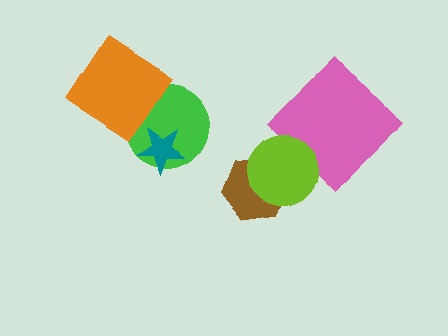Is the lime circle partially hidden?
No, no other shape covers it.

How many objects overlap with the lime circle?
2 objects overlap with the lime circle.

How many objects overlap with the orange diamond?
1 object overlaps with the orange diamond.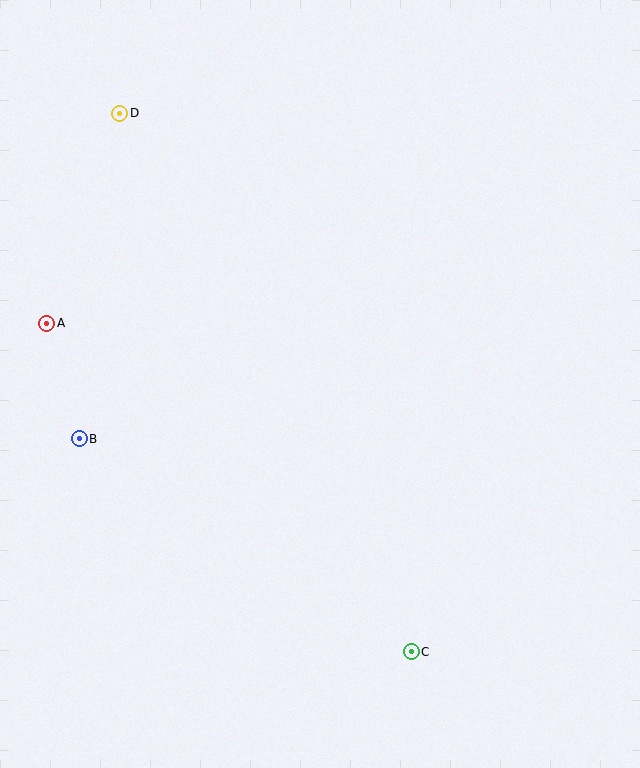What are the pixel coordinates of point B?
Point B is at (79, 439).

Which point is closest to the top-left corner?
Point D is closest to the top-left corner.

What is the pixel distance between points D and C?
The distance between D and C is 613 pixels.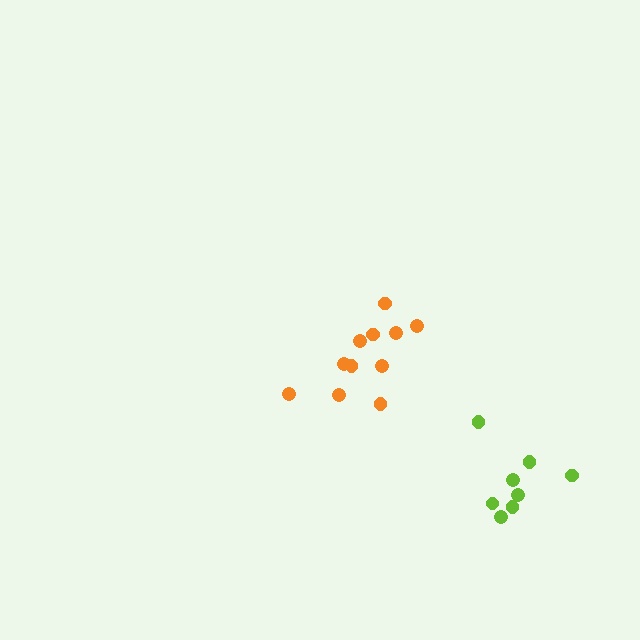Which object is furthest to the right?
The lime cluster is rightmost.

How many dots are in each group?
Group 1: 11 dots, Group 2: 8 dots (19 total).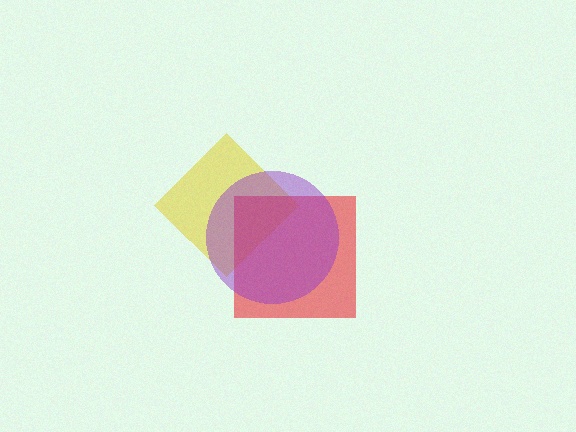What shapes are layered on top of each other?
The layered shapes are: a yellow diamond, a red square, a purple circle.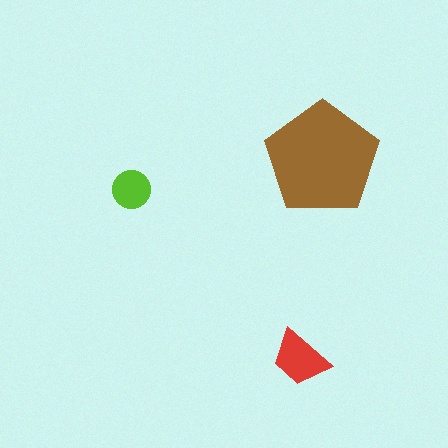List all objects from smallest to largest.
The lime circle, the red trapezoid, the brown pentagon.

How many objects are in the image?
There are 3 objects in the image.